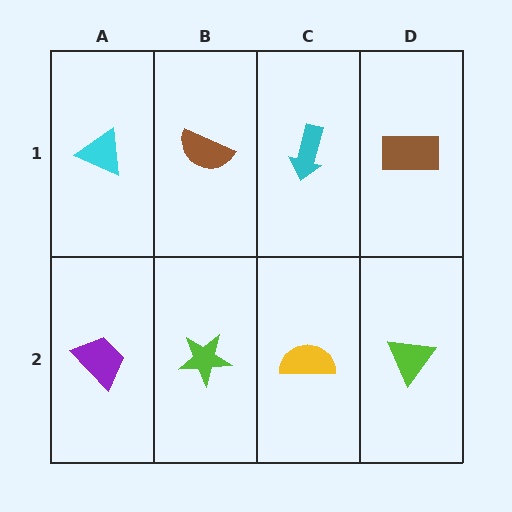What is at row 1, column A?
A cyan triangle.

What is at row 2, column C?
A yellow semicircle.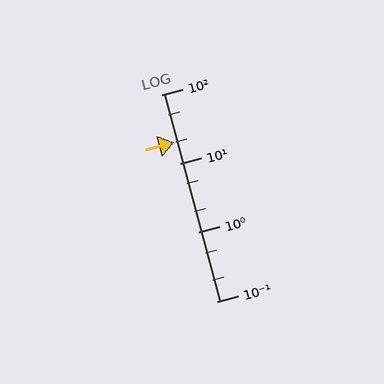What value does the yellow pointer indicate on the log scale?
The pointer indicates approximately 20.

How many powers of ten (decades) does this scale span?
The scale spans 3 decades, from 0.1 to 100.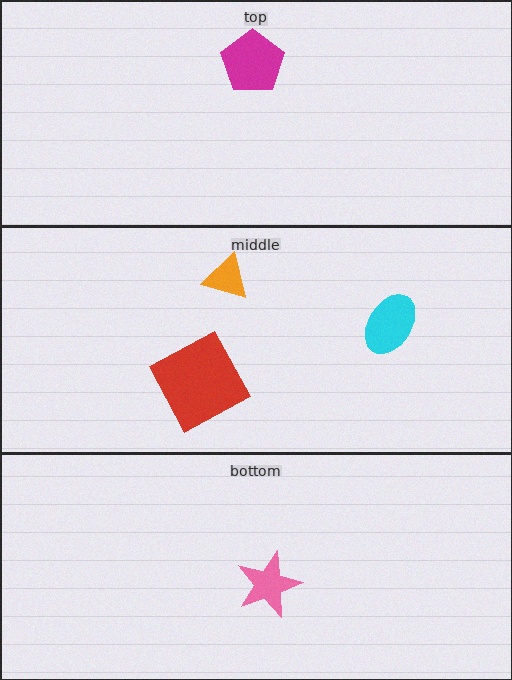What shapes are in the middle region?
The red square, the orange triangle, the cyan ellipse.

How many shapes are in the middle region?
3.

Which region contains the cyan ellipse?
The middle region.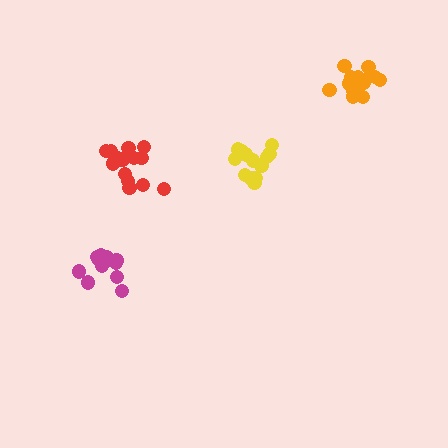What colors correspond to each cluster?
The clusters are colored: orange, yellow, red, magenta.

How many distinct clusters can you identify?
There are 4 distinct clusters.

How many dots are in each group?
Group 1: 16 dots, Group 2: 13 dots, Group 3: 15 dots, Group 4: 15 dots (59 total).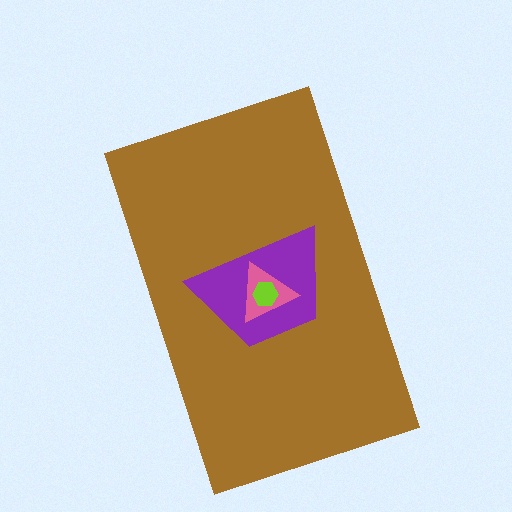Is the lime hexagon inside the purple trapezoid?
Yes.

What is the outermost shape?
The brown rectangle.